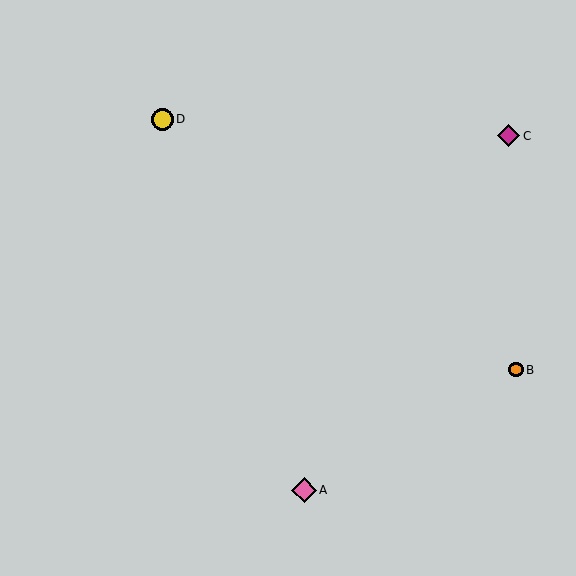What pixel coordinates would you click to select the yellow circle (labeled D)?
Click at (162, 119) to select the yellow circle D.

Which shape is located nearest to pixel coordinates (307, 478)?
The pink diamond (labeled A) at (304, 490) is nearest to that location.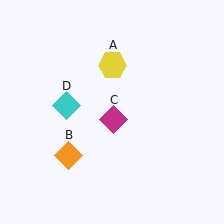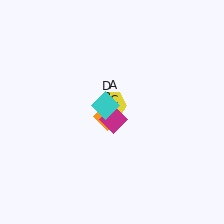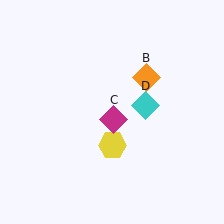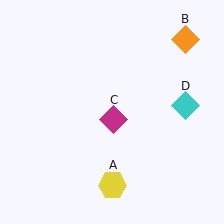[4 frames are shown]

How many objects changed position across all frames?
3 objects changed position: yellow hexagon (object A), orange diamond (object B), cyan diamond (object D).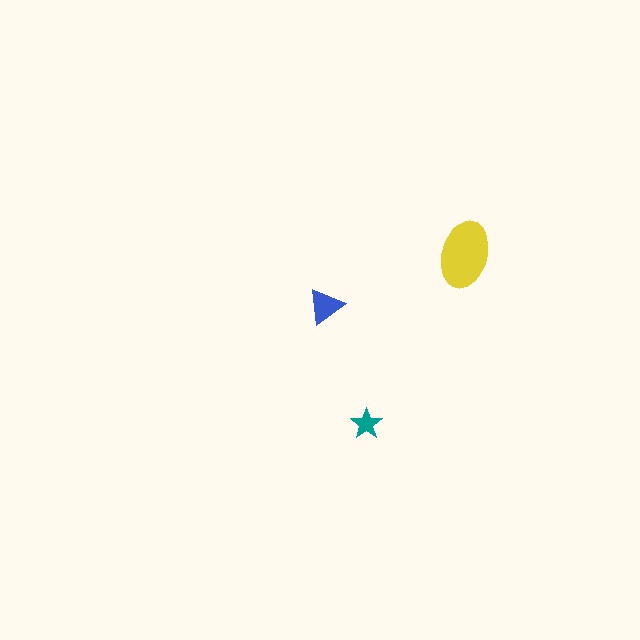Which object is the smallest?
The teal star.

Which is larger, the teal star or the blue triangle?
The blue triangle.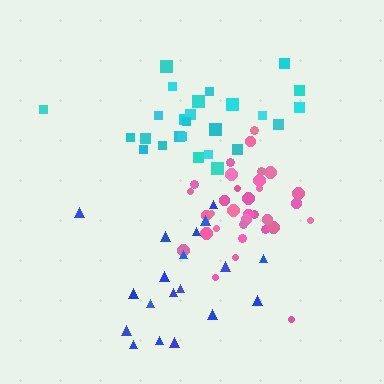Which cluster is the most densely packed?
Pink.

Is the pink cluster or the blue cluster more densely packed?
Pink.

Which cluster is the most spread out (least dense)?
Blue.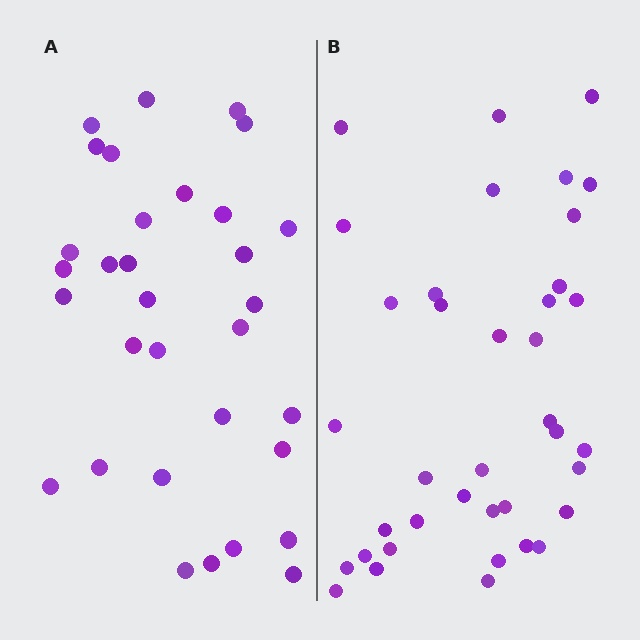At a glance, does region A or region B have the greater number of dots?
Region B (the right region) has more dots.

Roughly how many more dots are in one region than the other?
Region B has about 6 more dots than region A.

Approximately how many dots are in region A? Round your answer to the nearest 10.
About 30 dots. (The exact count is 32, which rounds to 30.)